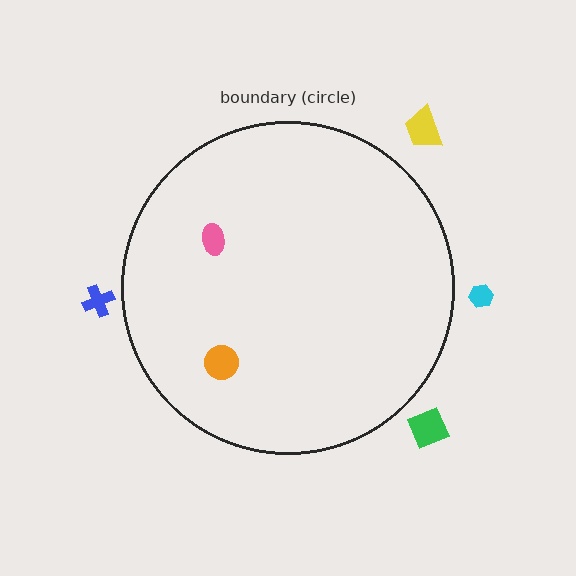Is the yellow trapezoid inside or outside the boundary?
Outside.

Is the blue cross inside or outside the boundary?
Outside.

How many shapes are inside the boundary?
2 inside, 4 outside.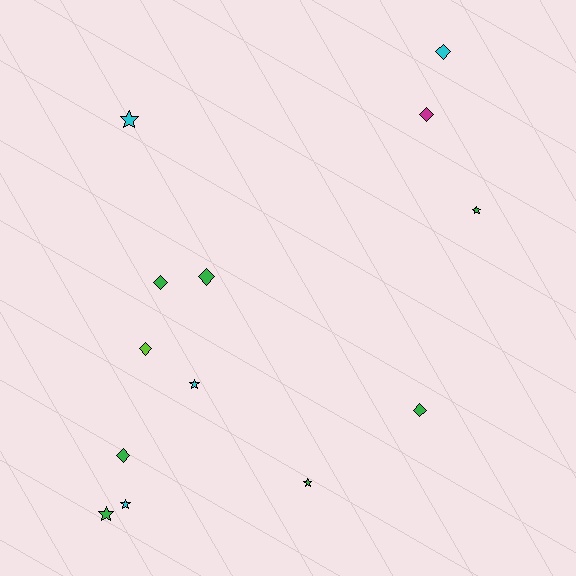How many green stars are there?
There are 3 green stars.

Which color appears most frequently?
Green, with 7 objects.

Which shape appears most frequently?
Diamond, with 7 objects.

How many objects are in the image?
There are 13 objects.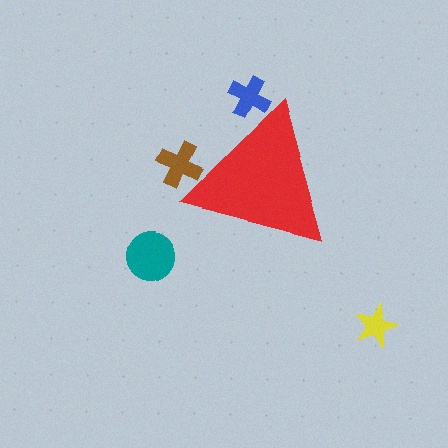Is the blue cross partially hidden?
Yes, the blue cross is partially hidden behind the red triangle.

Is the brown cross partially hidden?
Yes, the brown cross is partially hidden behind the red triangle.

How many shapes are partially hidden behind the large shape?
2 shapes are partially hidden.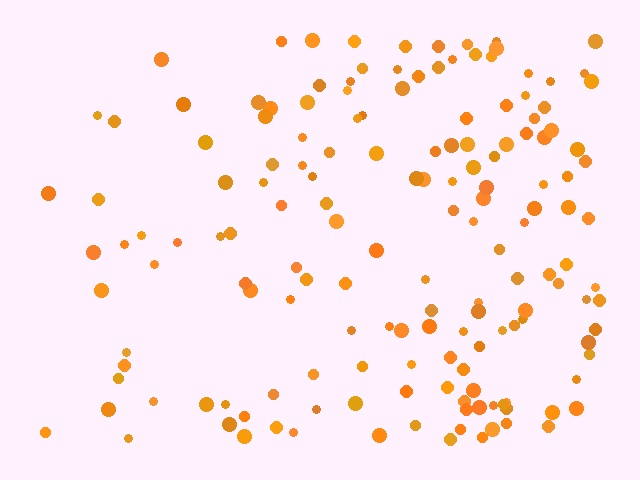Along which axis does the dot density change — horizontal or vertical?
Horizontal.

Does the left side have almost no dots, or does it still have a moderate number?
Still a moderate number, just noticeably fewer than the right.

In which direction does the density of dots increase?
From left to right, with the right side densest.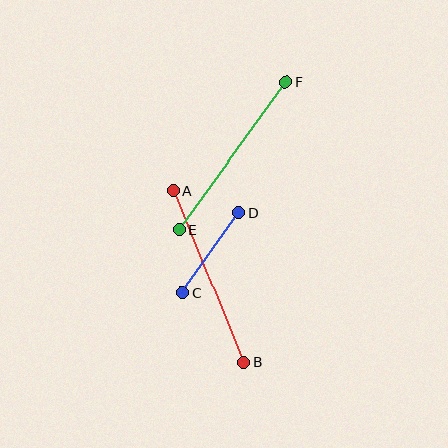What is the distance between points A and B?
The distance is approximately 185 pixels.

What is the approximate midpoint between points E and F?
The midpoint is at approximately (232, 156) pixels.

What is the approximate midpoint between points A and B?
The midpoint is at approximately (208, 277) pixels.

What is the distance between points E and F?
The distance is approximately 182 pixels.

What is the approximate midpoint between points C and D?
The midpoint is at approximately (210, 253) pixels.